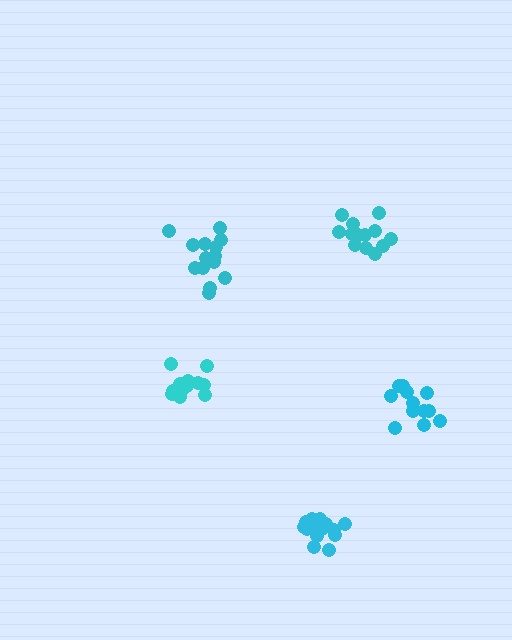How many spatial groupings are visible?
There are 5 spatial groupings.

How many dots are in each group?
Group 1: 12 dots, Group 2: 13 dots, Group 3: 14 dots, Group 4: 13 dots, Group 5: 14 dots (66 total).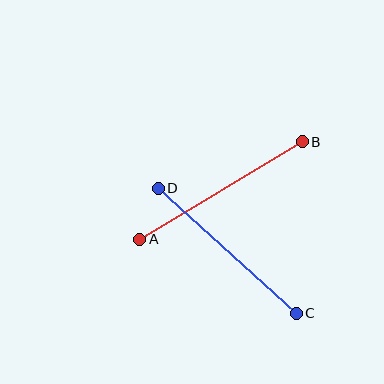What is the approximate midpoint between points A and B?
The midpoint is at approximately (221, 190) pixels.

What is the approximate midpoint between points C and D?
The midpoint is at approximately (227, 251) pixels.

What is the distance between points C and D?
The distance is approximately 186 pixels.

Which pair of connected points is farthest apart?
Points A and B are farthest apart.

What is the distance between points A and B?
The distance is approximately 189 pixels.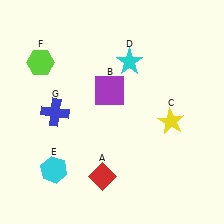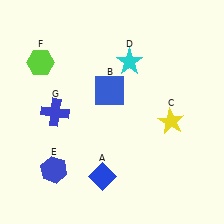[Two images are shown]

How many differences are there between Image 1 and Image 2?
There are 3 differences between the two images.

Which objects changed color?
A changed from red to blue. B changed from purple to blue. E changed from cyan to blue.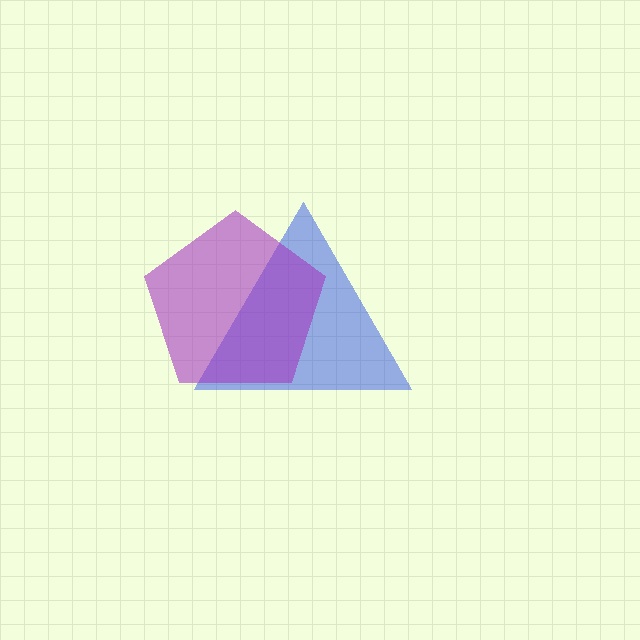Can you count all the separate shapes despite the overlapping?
Yes, there are 2 separate shapes.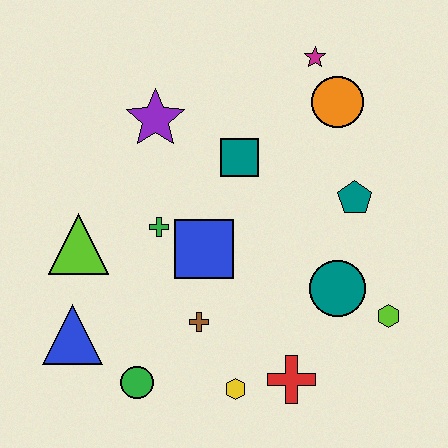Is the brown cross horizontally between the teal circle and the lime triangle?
Yes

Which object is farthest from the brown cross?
The magenta star is farthest from the brown cross.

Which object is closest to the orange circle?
The magenta star is closest to the orange circle.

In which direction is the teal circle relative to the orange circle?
The teal circle is below the orange circle.